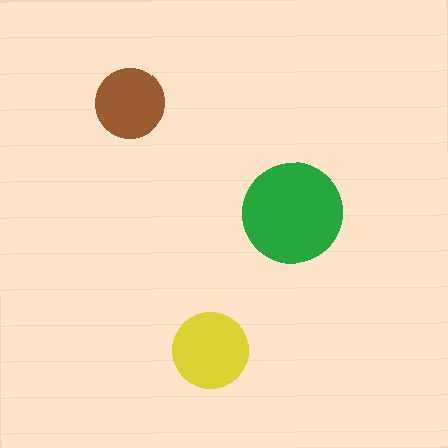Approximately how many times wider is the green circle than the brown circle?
About 1.5 times wider.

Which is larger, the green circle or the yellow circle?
The green one.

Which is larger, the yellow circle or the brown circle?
The yellow one.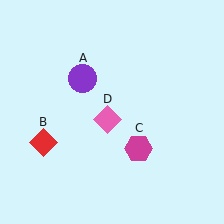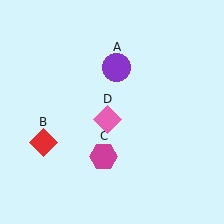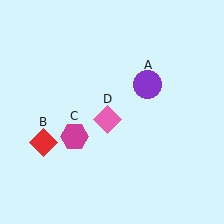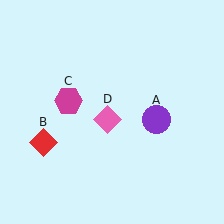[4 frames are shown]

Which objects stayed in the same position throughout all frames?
Red diamond (object B) and pink diamond (object D) remained stationary.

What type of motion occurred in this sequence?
The purple circle (object A), magenta hexagon (object C) rotated clockwise around the center of the scene.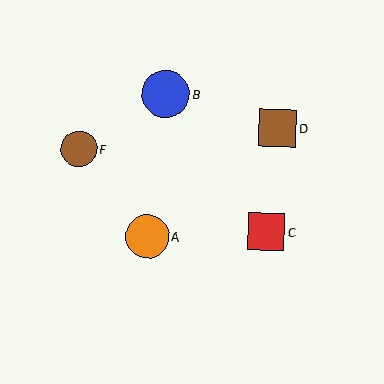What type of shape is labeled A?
Shape A is an orange circle.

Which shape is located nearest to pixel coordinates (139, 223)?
The orange circle (labeled A) at (147, 236) is nearest to that location.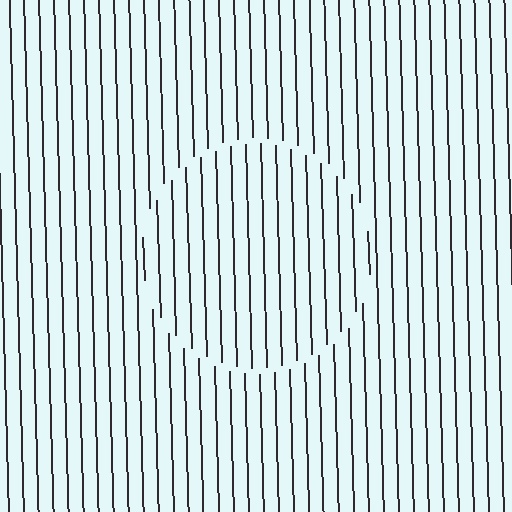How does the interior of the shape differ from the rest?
The interior of the shape contains the same grating, shifted by half a period — the contour is defined by the phase discontinuity where line-ends from the inner and outer gratings abut.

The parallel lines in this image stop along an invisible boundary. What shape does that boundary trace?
An illusory circle. The interior of the shape contains the same grating, shifted by half a period — the contour is defined by the phase discontinuity where line-ends from the inner and outer gratings abut.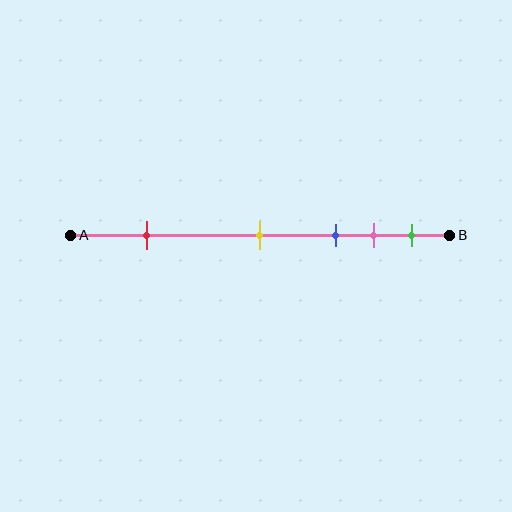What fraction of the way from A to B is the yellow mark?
The yellow mark is approximately 50% (0.5) of the way from A to B.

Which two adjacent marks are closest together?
The pink and green marks are the closest adjacent pair.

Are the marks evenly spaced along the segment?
No, the marks are not evenly spaced.